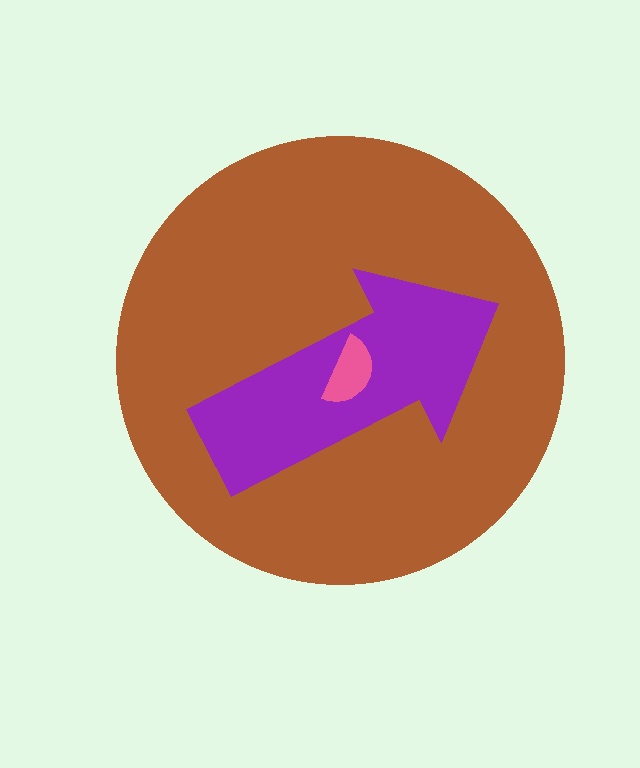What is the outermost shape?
The brown circle.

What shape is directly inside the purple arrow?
The pink semicircle.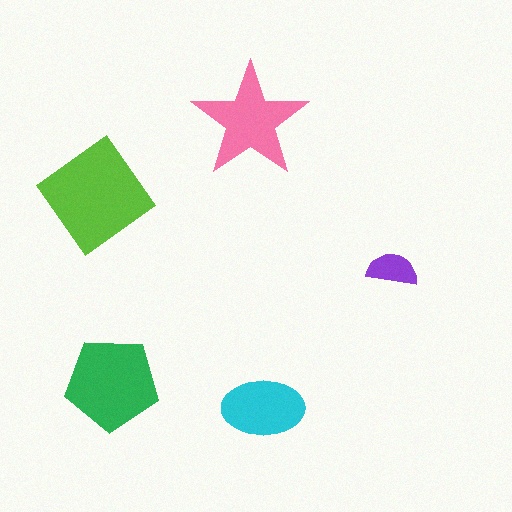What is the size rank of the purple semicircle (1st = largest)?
5th.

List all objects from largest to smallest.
The lime diamond, the green pentagon, the pink star, the cyan ellipse, the purple semicircle.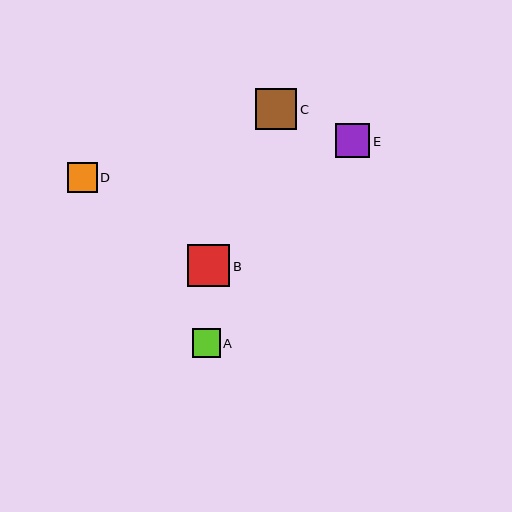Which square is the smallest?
Square A is the smallest with a size of approximately 28 pixels.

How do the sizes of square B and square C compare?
Square B and square C are approximately the same size.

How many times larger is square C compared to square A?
Square C is approximately 1.5 times the size of square A.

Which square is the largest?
Square B is the largest with a size of approximately 42 pixels.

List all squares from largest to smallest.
From largest to smallest: B, C, E, D, A.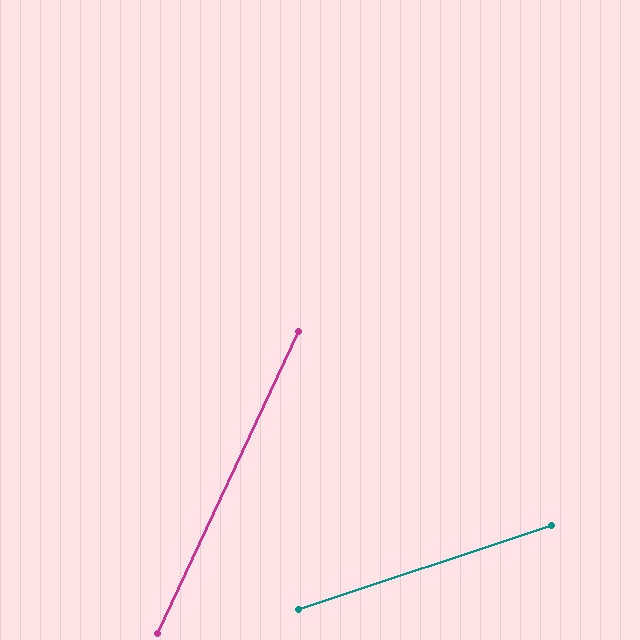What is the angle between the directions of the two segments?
Approximately 47 degrees.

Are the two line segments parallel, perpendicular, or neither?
Neither parallel nor perpendicular — they differ by about 47°.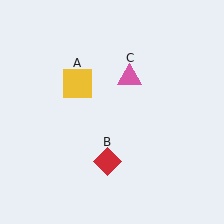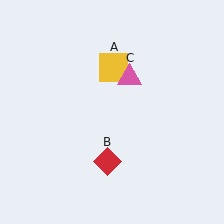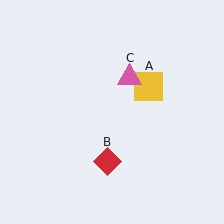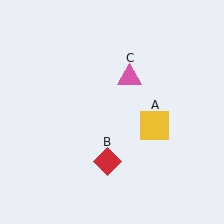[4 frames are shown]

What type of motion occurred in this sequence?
The yellow square (object A) rotated clockwise around the center of the scene.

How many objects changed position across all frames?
1 object changed position: yellow square (object A).